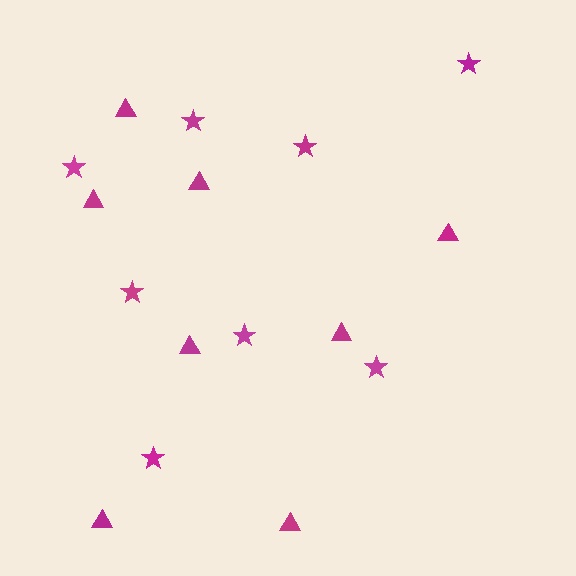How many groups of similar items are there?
There are 2 groups: one group of triangles (8) and one group of stars (8).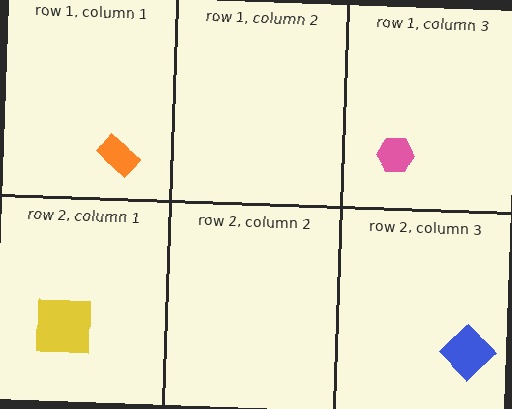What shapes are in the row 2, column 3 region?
The blue diamond.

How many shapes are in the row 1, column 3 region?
1.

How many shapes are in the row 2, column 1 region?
1.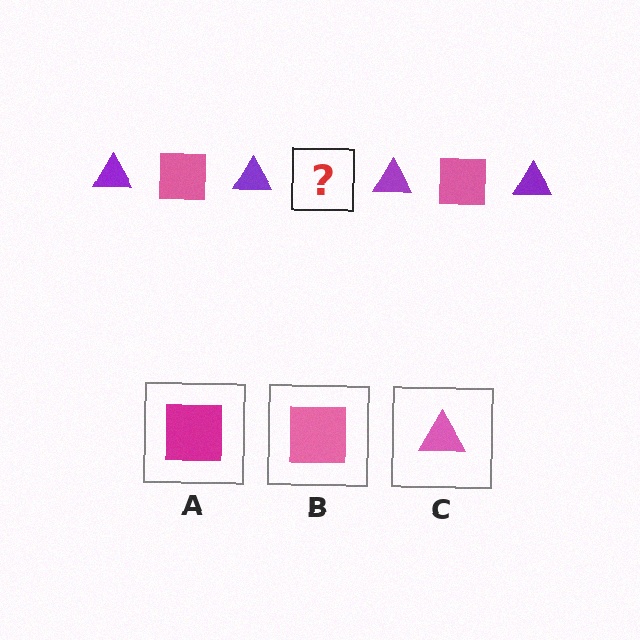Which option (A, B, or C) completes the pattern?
B.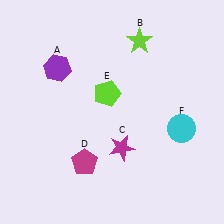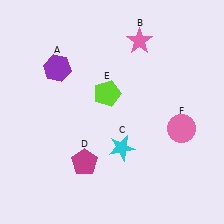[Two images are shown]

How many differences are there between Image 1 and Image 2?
There are 3 differences between the two images.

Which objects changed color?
B changed from lime to pink. C changed from magenta to cyan. F changed from cyan to pink.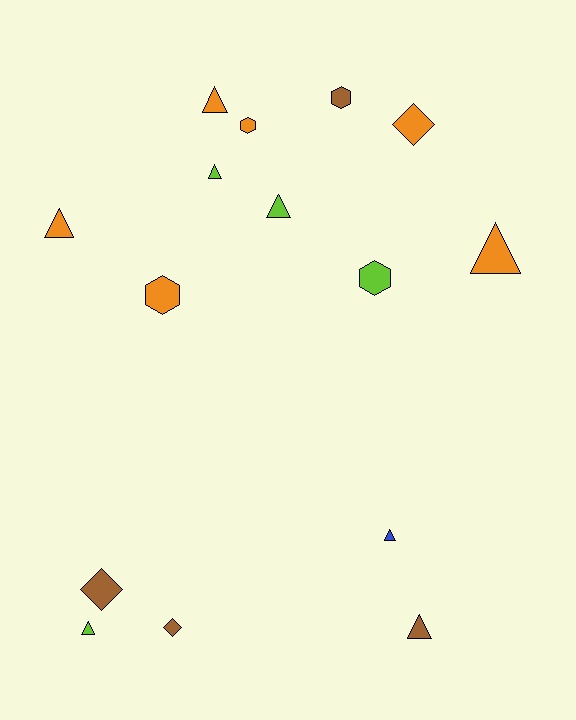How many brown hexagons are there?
There is 1 brown hexagon.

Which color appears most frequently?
Orange, with 6 objects.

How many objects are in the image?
There are 15 objects.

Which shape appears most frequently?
Triangle, with 8 objects.